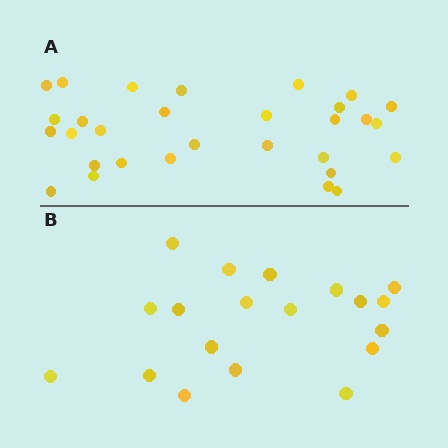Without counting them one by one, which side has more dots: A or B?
Region A (the top region) has more dots.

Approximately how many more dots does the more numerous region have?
Region A has roughly 12 or so more dots than region B.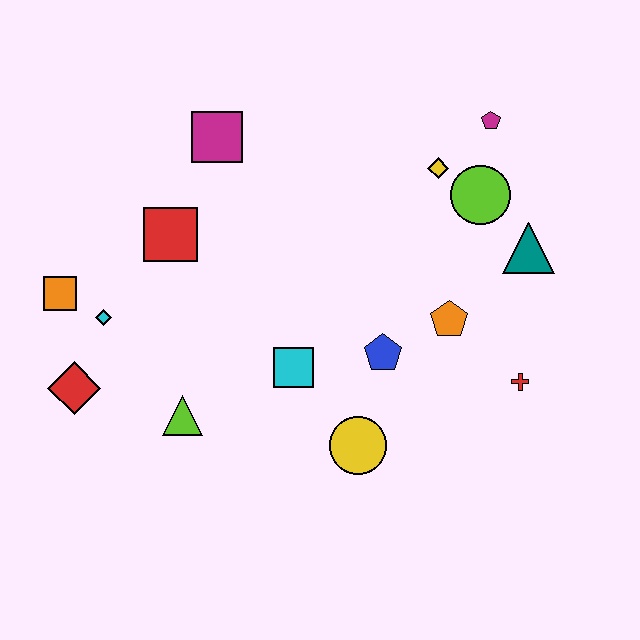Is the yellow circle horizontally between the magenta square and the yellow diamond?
Yes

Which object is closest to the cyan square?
The blue pentagon is closest to the cyan square.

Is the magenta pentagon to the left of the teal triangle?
Yes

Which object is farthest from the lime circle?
The red diamond is farthest from the lime circle.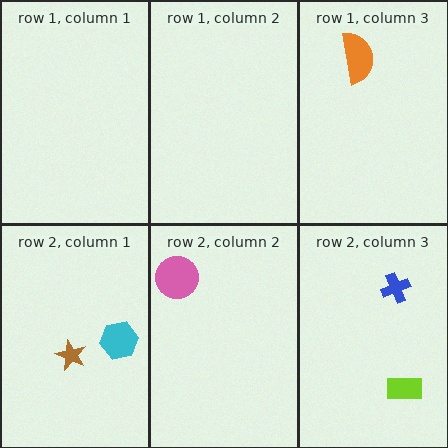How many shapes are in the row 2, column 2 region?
1.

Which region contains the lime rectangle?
The row 2, column 3 region.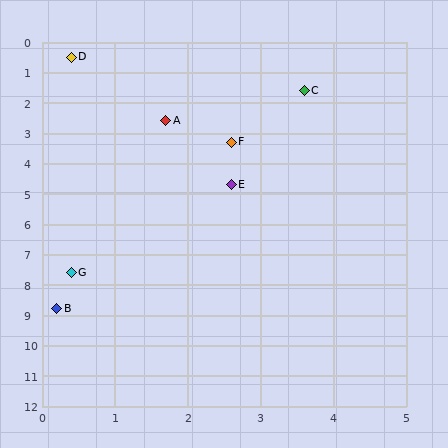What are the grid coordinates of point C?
Point C is at approximately (3.6, 1.6).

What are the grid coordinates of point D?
Point D is at approximately (0.4, 0.5).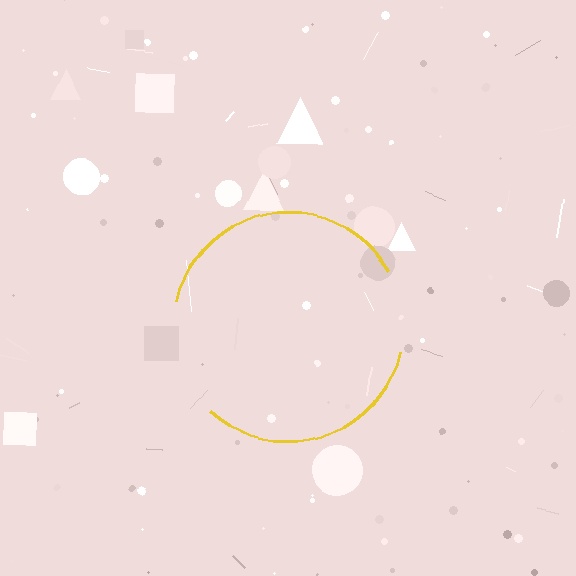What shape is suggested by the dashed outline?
The dashed outline suggests a circle.